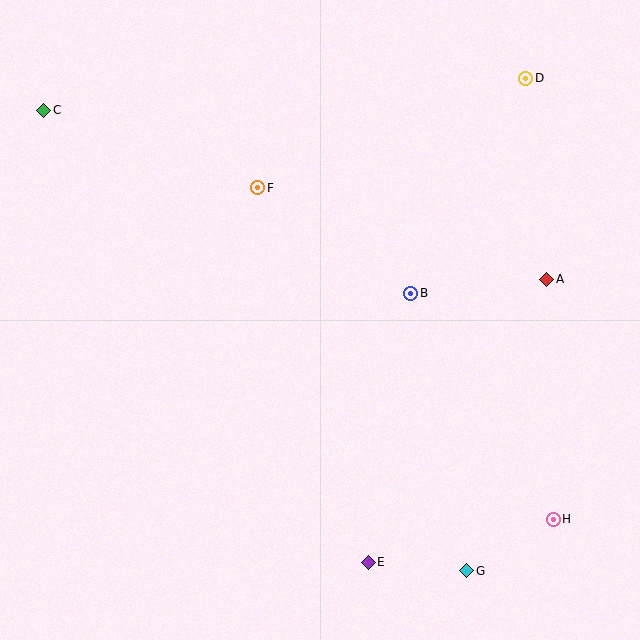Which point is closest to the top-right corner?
Point D is closest to the top-right corner.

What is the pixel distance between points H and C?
The distance between H and C is 653 pixels.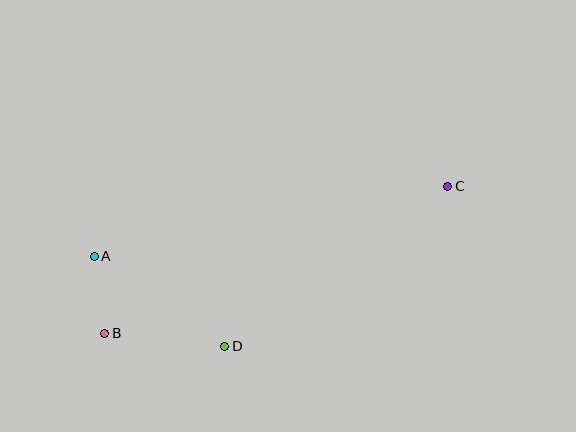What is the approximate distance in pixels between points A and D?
The distance between A and D is approximately 159 pixels.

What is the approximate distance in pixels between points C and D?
The distance between C and D is approximately 274 pixels.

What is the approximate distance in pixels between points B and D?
The distance between B and D is approximately 121 pixels.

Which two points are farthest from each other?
Points B and C are farthest from each other.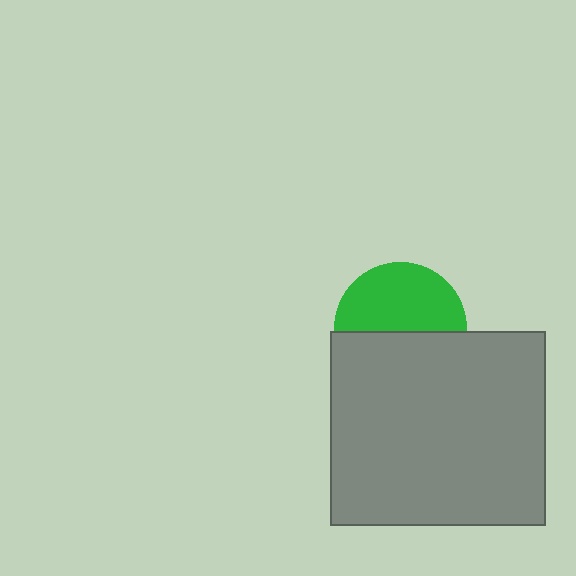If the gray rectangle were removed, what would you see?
You would see the complete green circle.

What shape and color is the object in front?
The object in front is a gray rectangle.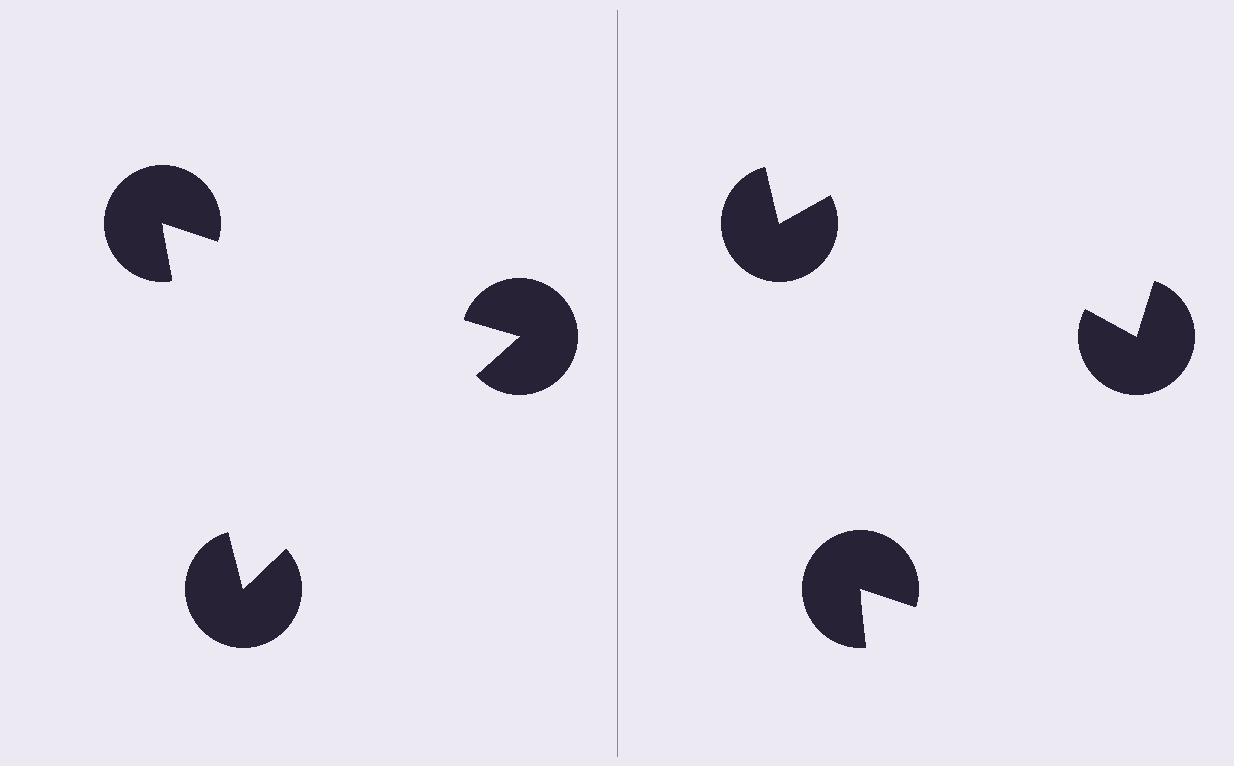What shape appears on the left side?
An illusory triangle.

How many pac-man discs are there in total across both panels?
6 — 3 on each side.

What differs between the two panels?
The pac-man discs are positioned identically on both sides; only the wedge orientations differ. On the left they align to a triangle; on the right they are misaligned.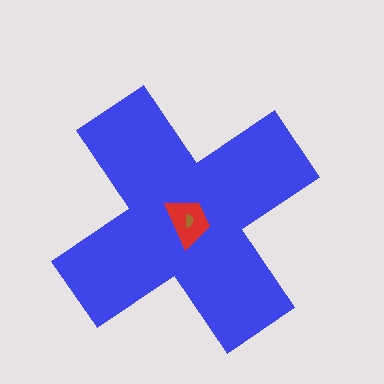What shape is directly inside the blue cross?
The red trapezoid.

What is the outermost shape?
The blue cross.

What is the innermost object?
The brown semicircle.